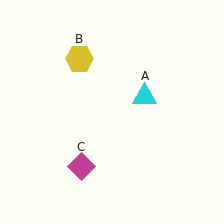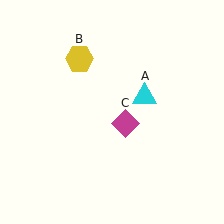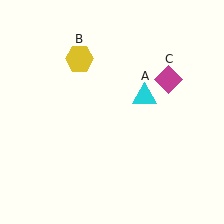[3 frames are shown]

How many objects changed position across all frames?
1 object changed position: magenta diamond (object C).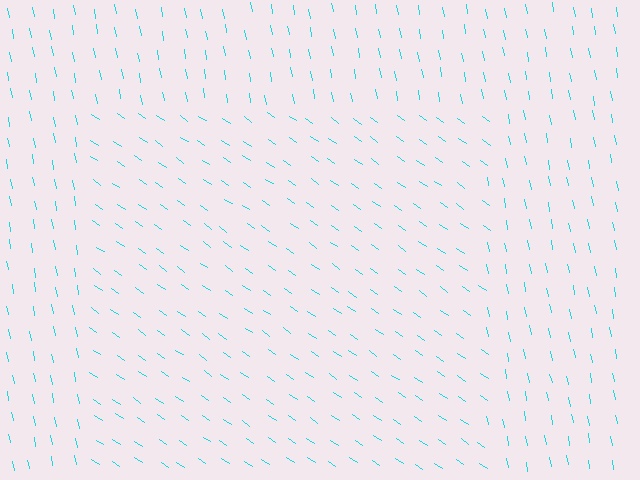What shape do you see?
I see a rectangle.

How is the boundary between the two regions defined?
The boundary is defined purely by a change in line orientation (approximately 45 degrees difference). All lines are the same color and thickness.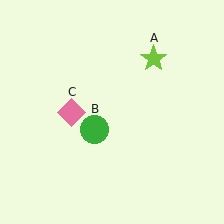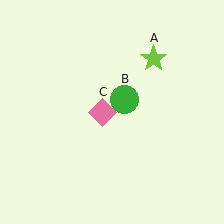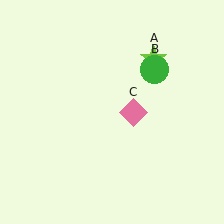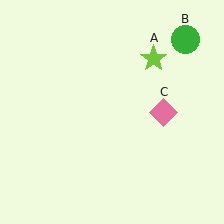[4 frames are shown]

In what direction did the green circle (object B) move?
The green circle (object B) moved up and to the right.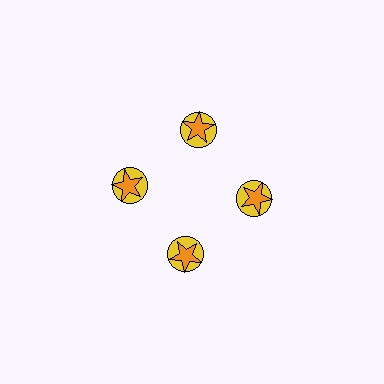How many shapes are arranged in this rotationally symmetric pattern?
There are 8 shapes, arranged in 4 groups of 2.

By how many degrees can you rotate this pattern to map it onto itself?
The pattern maps onto itself every 90 degrees of rotation.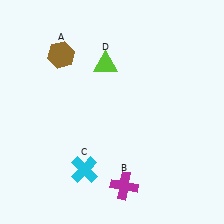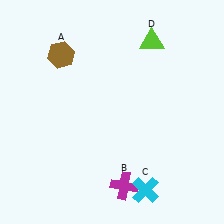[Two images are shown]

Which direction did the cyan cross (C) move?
The cyan cross (C) moved right.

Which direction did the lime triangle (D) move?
The lime triangle (D) moved right.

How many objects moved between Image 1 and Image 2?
2 objects moved between the two images.